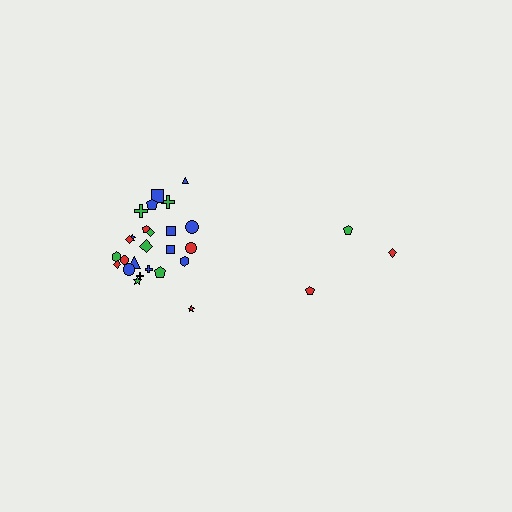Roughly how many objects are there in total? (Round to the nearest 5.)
Roughly 30 objects in total.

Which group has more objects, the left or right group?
The left group.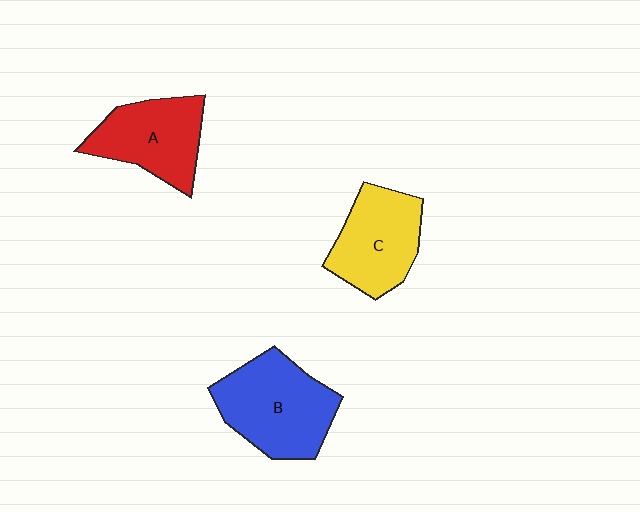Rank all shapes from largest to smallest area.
From largest to smallest: B (blue), C (yellow), A (red).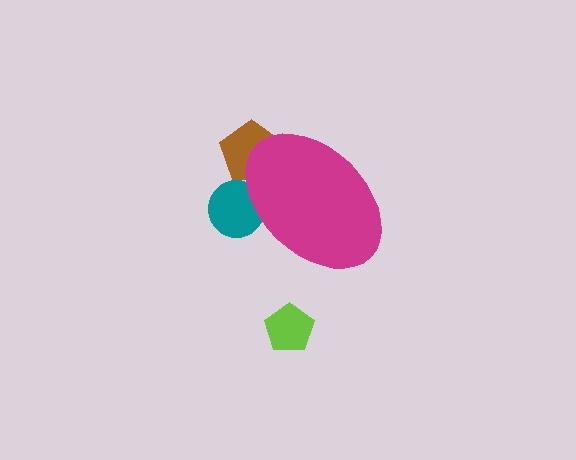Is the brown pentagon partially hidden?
Yes, the brown pentagon is partially hidden behind the magenta ellipse.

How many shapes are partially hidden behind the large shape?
2 shapes are partially hidden.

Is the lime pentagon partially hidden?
No, the lime pentagon is fully visible.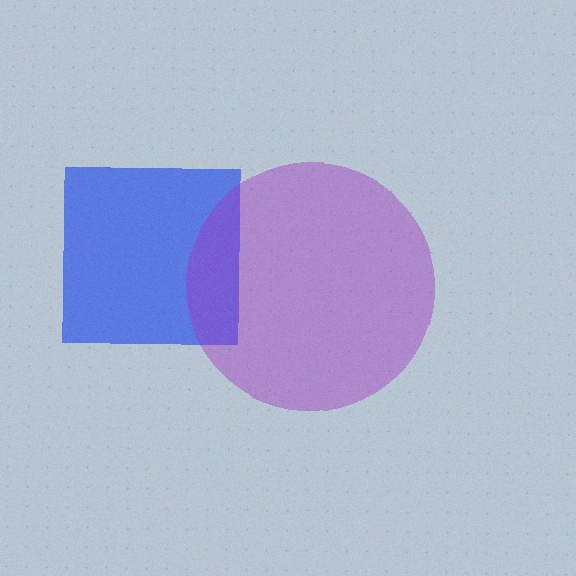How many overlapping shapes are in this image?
There are 2 overlapping shapes in the image.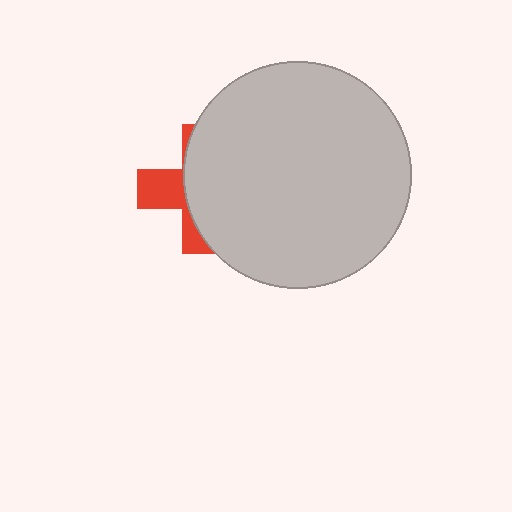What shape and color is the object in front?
The object in front is a light gray circle.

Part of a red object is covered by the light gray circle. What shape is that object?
It is a cross.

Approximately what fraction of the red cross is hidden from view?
Roughly 67% of the red cross is hidden behind the light gray circle.